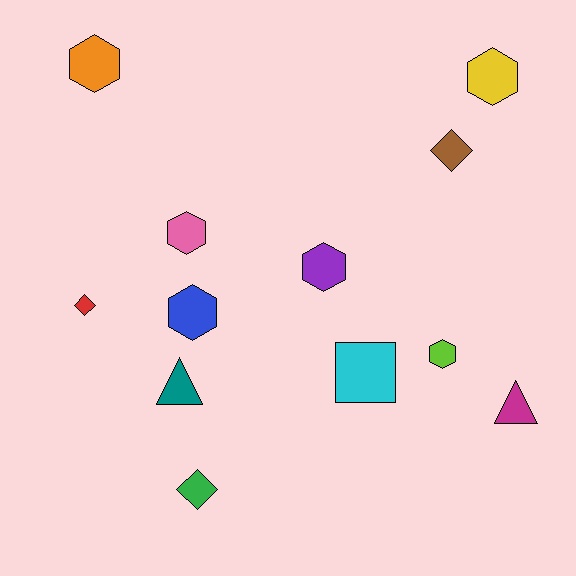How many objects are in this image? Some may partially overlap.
There are 12 objects.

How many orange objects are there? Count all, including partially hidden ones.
There is 1 orange object.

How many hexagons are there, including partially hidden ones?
There are 6 hexagons.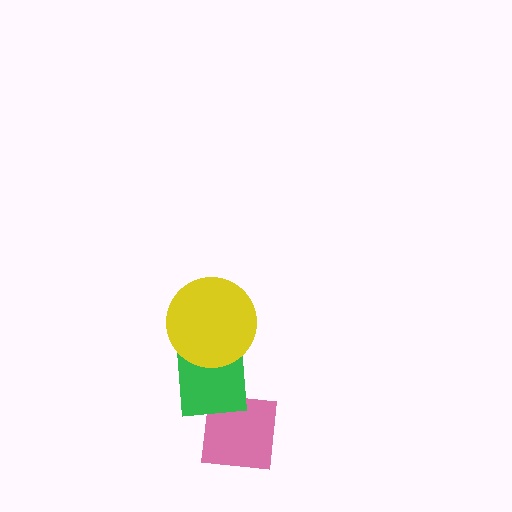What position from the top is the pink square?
The pink square is 3rd from the top.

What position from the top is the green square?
The green square is 2nd from the top.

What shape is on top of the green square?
The yellow circle is on top of the green square.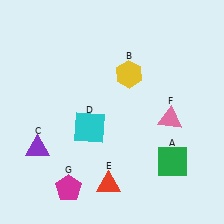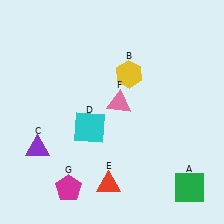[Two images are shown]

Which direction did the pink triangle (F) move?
The pink triangle (F) moved left.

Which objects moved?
The objects that moved are: the green square (A), the pink triangle (F).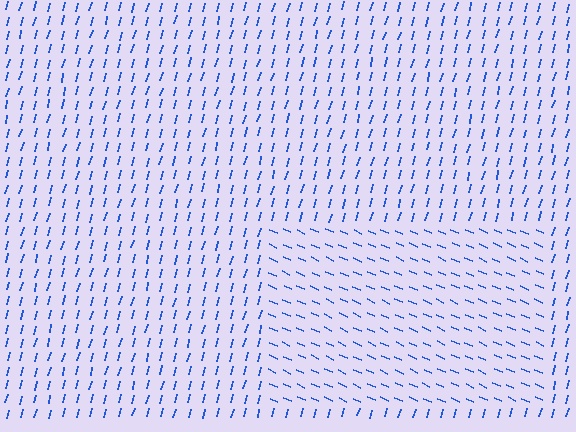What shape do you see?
I see a rectangle.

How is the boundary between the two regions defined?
The boundary is defined purely by a change in line orientation (approximately 82 degrees difference). All lines are the same color and thickness.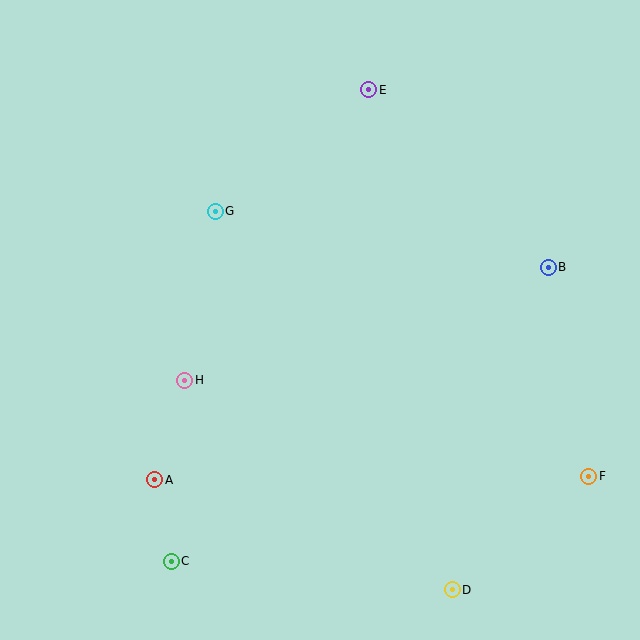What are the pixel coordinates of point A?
Point A is at (155, 480).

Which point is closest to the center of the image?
Point H at (185, 380) is closest to the center.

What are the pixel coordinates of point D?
Point D is at (452, 590).